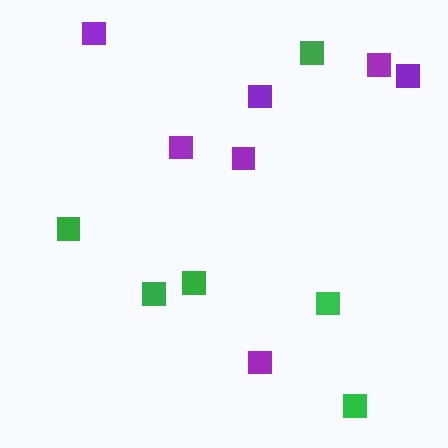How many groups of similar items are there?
There are 2 groups: one group of purple squares (7) and one group of green squares (6).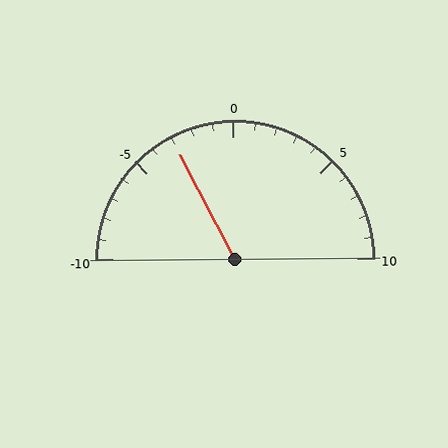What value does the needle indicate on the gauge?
The needle indicates approximately -3.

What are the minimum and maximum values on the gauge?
The gauge ranges from -10 to 10.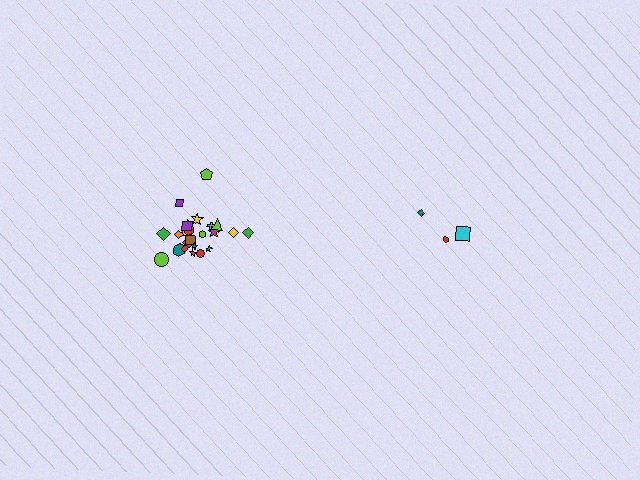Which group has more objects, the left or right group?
The left group.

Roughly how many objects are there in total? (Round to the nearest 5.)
Roughly 30 objects in total.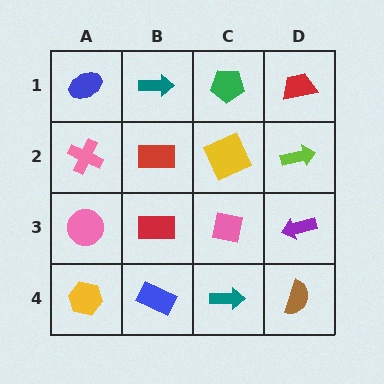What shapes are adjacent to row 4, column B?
A red rectangle (row 3, column B), a yellow hexagon (row 4, column A), a teal arrow (row 4, column C).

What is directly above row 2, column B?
A teal arrow.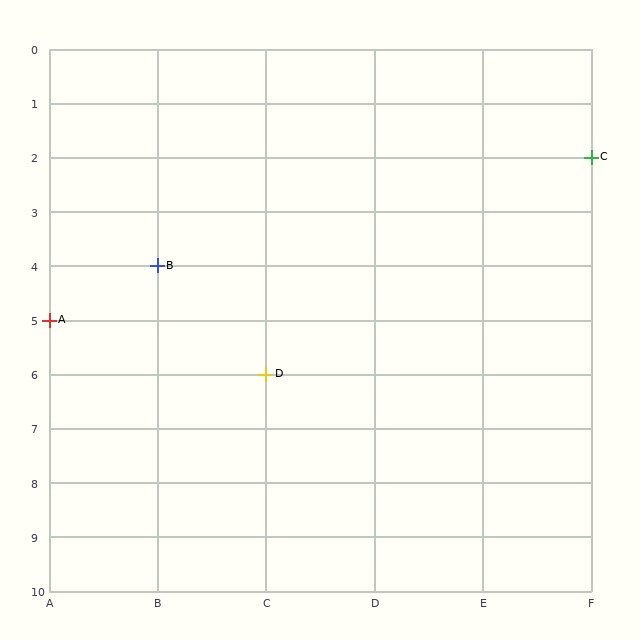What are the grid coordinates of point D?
Point D is at grid coordinates (C, 6).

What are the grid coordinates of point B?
Point B is at grid coordinates (B, 4).